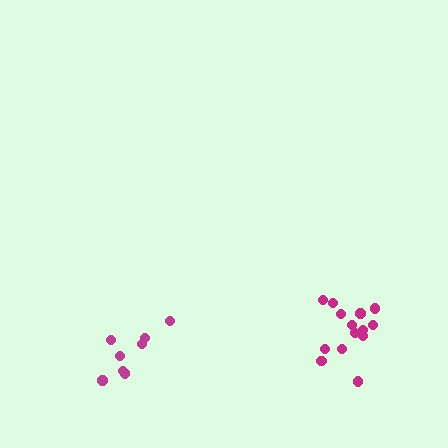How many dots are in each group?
Group 1: 8 dots, Group 2: 14 dots (22 total).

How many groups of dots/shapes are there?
There are 2 groups.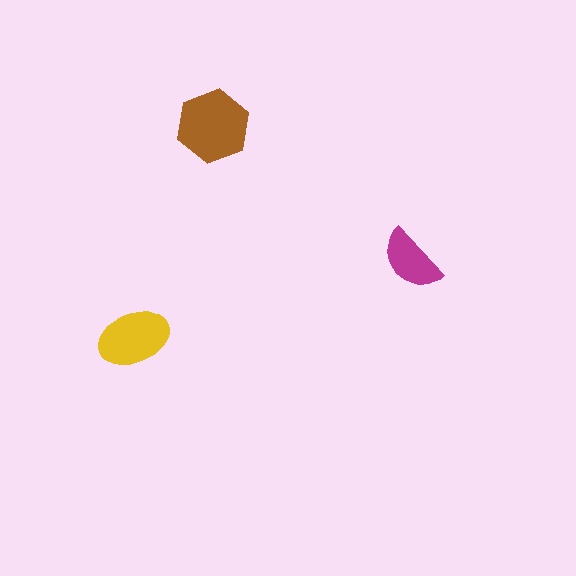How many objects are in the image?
There are 3 objects in the image.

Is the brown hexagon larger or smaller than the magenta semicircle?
Larger.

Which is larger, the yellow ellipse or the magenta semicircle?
The yellow ellipse.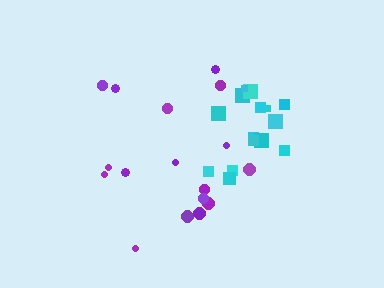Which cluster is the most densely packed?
Cyan.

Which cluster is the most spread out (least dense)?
Purple.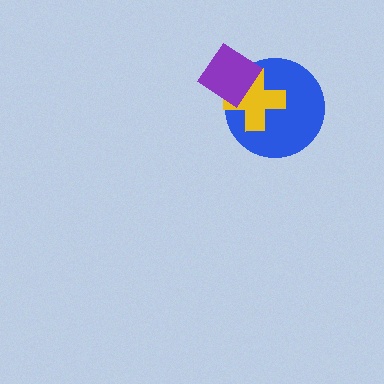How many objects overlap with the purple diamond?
2 objects overlap with the purple diamond.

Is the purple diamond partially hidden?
No, no other shape covers it.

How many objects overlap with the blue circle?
2 objects overlap with the blue circle.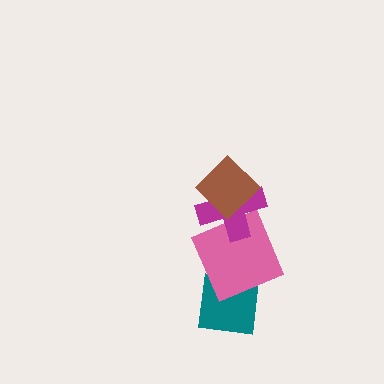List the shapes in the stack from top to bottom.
From top to bottom: the brown diamond, the magenta cross, the pink square, the teal square.